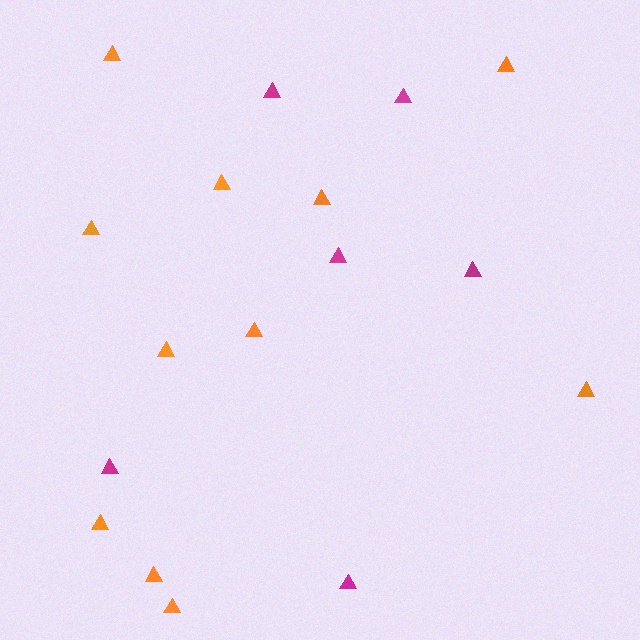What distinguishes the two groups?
There are 2 groups: one group of orange triangles (11) and one group of magenta triangles (6).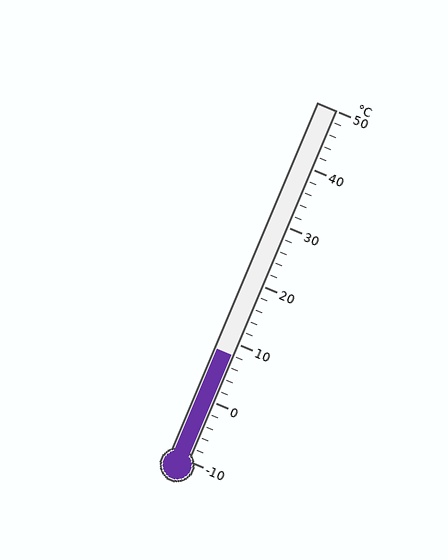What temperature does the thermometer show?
The thermometer shows approximately 8°C.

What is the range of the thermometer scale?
The thermometer scale ranges from -10°C to 50°C.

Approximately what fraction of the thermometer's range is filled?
The thermometer is filled to approximately 30% of its range.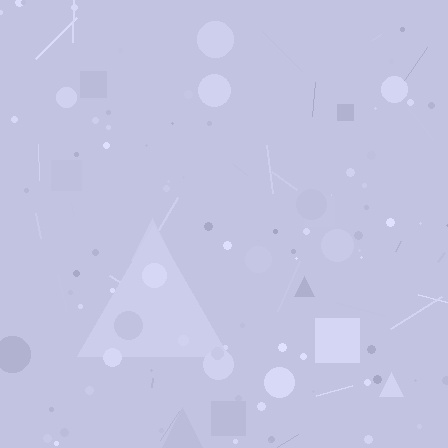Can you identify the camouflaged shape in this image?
The camouflaged shape is a triangle.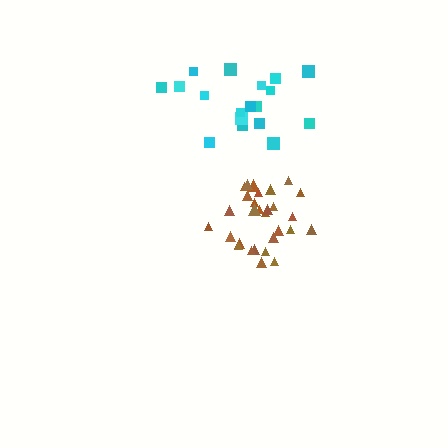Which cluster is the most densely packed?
Brown.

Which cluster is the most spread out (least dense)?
Cyan.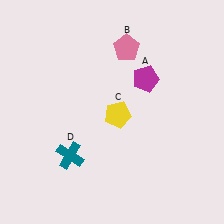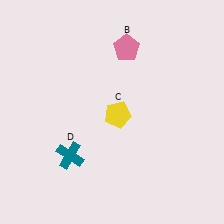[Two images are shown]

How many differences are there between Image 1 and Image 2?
There is 1 difference between the two images.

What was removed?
The magenta pentagon (A) was removed in Image 2.